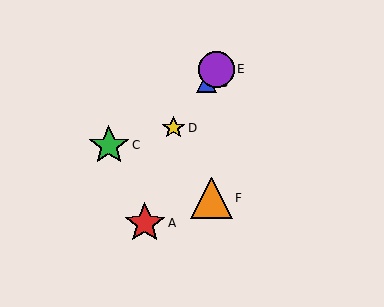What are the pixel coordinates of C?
Object C is at (109, 145).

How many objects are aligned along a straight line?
3 objects (B, D, E) are aligned along a straight line.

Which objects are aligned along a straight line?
Objects B, D, E are aligned along a straight line.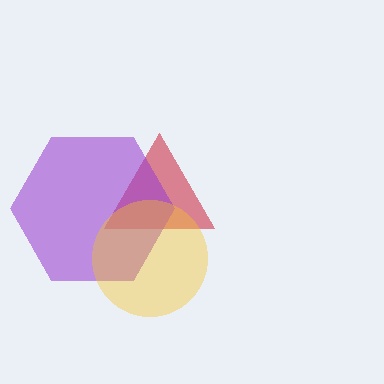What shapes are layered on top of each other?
The layered shapes are: a red triangle, a purple hexagon, a yellow circle.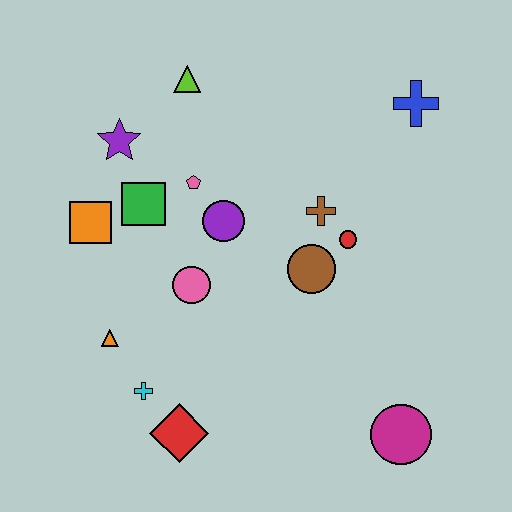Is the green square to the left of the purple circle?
Yes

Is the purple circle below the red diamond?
No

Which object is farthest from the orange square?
The magenta circle is farthest from the orange square.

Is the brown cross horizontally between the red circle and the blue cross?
No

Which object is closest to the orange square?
The green square is closest to the orange square.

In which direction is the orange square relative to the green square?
The orange square is to the left of the green square.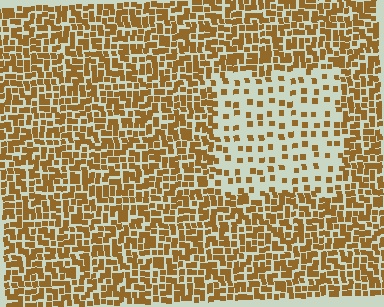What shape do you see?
I see a rectangle.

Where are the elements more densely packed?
The elements are more densely packed outside the rectangle boundary.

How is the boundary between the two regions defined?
The boundary is defined by a change in element density (approximately 2.7x ratio). All elements are the same color, size, and shape.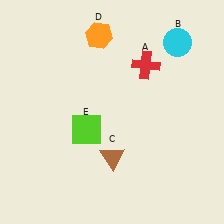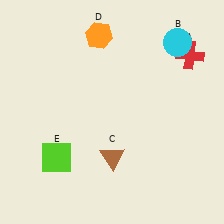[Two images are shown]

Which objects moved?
The objects that moved are: the red cross (A), the lime square (E).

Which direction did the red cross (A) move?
The red cross (A) moved right.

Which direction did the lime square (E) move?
The lime square (E) moved left.